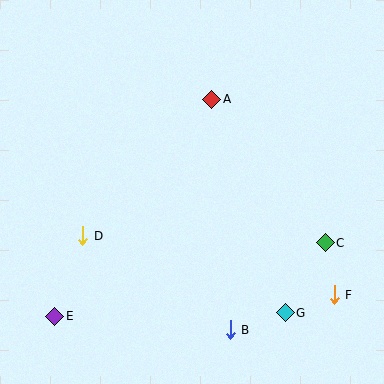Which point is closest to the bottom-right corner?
Point F is closest to the bottom-right corner.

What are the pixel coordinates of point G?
Point G is at (285, 313).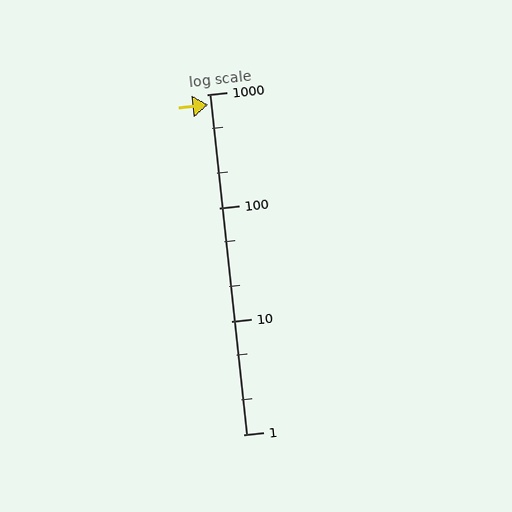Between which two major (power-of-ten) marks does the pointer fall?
The pointer is between 100 and 1000.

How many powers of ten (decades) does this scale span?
The scale spans 3 decades, from 1 to 1000.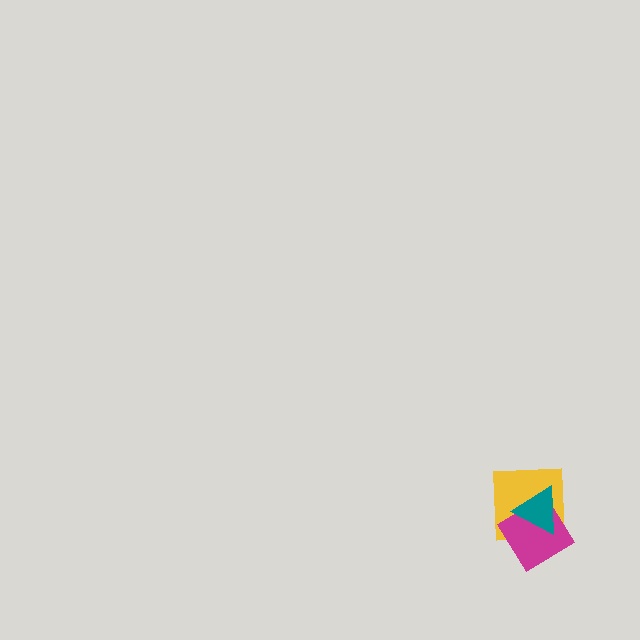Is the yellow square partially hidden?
Yes, it is partially covered by another shape.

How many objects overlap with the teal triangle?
2 objects overlap with the teal triangle.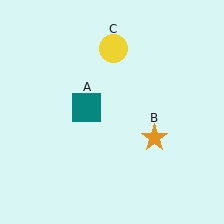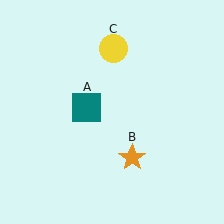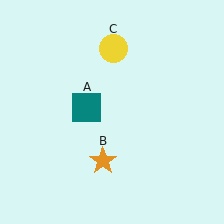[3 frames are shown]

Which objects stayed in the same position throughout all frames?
Teal square (object A) and yellow circle (object C) remained stationary.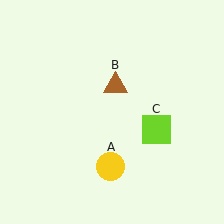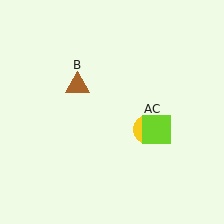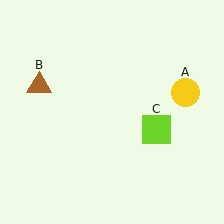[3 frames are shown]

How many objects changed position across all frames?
2 objects changed position: yellow circle (object A), brown triangle (object B).